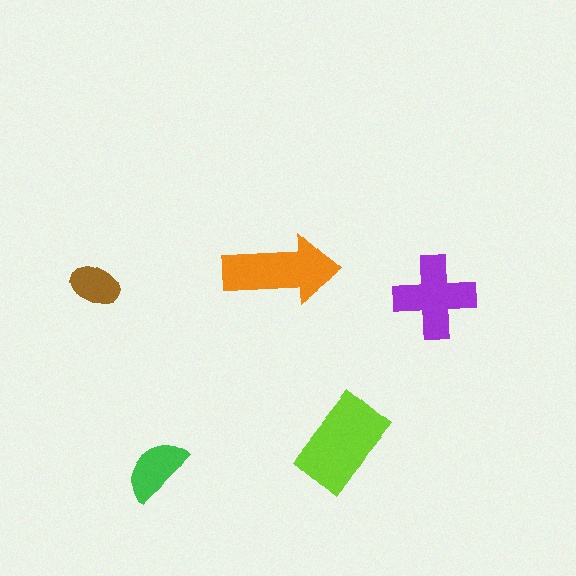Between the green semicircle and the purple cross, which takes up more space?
The purple cross.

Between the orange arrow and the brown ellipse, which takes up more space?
The orange arrow.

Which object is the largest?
The lime rectangle.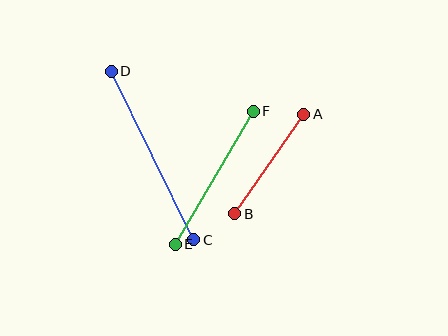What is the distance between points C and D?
The distance is approximately 188 pixels.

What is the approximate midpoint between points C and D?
The midpoint is at approximately (153, 156) pixels.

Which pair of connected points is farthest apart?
Points C and D are farthest apart.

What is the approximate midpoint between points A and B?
The midpoint is at approximately (269, 164) pixels.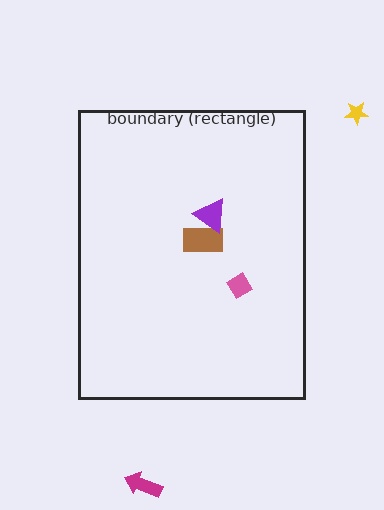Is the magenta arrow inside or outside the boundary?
Outside.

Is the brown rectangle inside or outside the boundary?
Inside.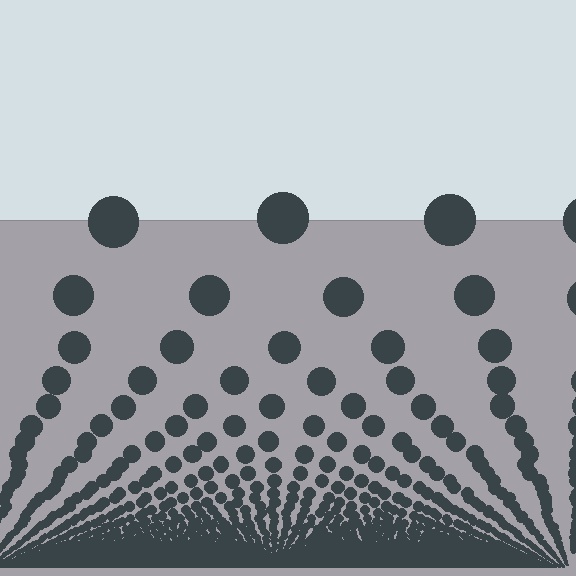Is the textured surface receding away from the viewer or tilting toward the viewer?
The surface appears to tilt toward the viewer. Texture elements get larger and sparser toward the top.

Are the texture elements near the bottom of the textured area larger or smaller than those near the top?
Smaller. The gradient is inverted — elements near the bottom are smaller and denser.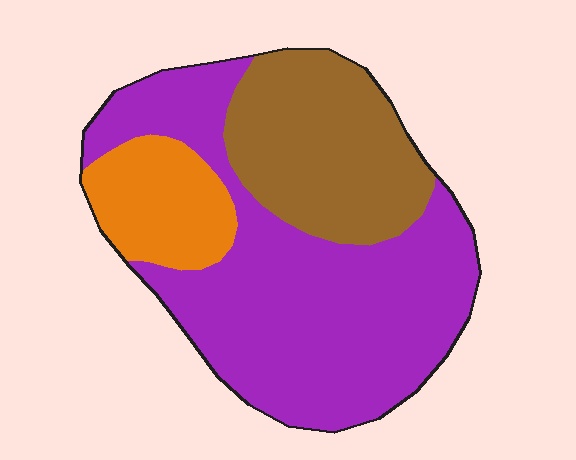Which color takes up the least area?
Orange, at roughly 15%.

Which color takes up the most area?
Purple, at roughly 55%.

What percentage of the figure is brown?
Brown takes up about one quarter (1/4) of the figure.